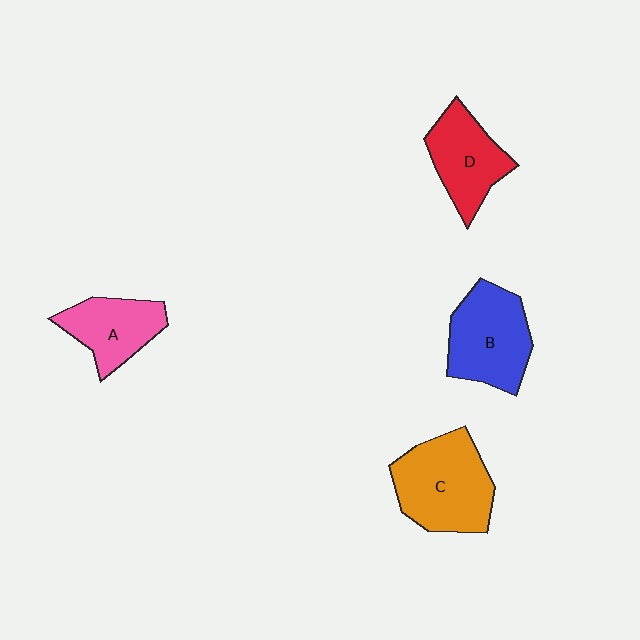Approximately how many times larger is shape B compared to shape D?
Approximately 1.2 times.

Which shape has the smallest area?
Shape A (pink).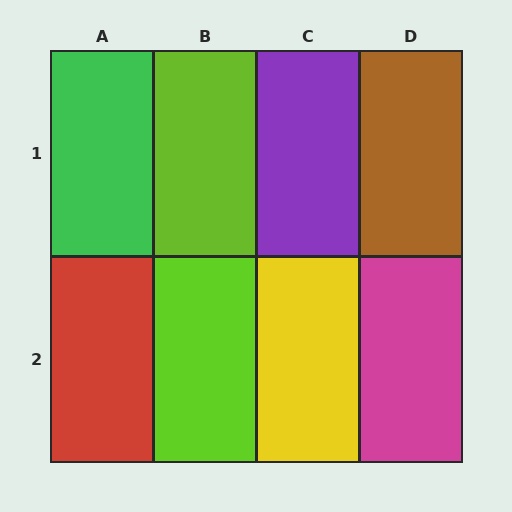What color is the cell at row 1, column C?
Purple.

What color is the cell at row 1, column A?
Green.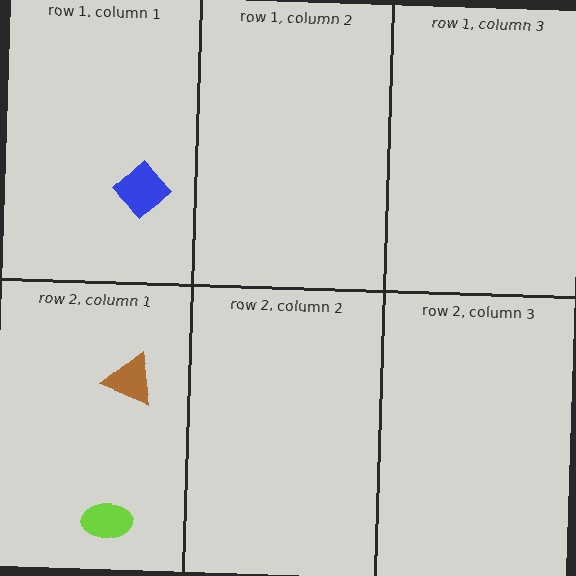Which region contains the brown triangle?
The row 2, column 1 region.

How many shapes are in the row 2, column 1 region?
2.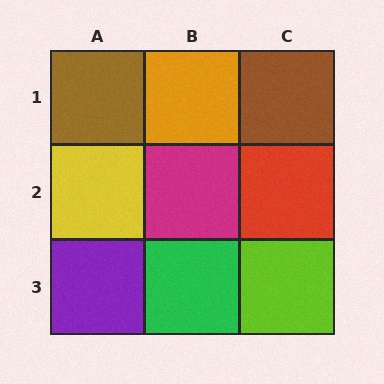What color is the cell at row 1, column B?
Orange.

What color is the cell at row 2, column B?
Magenta.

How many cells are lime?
1 cell is lime.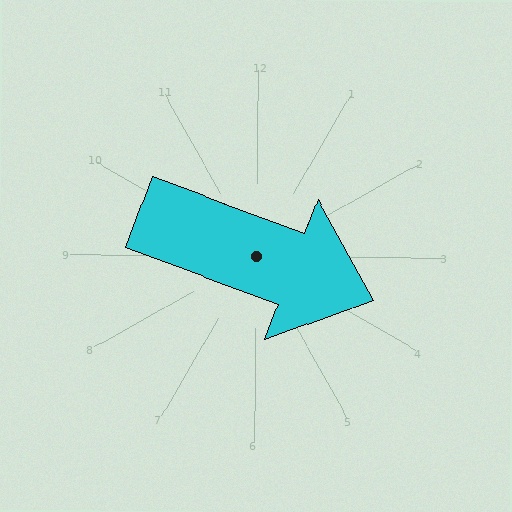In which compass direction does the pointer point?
East.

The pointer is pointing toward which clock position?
Roughly 4 o'clock.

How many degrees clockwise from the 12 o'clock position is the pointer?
Approximately 110 degrees.